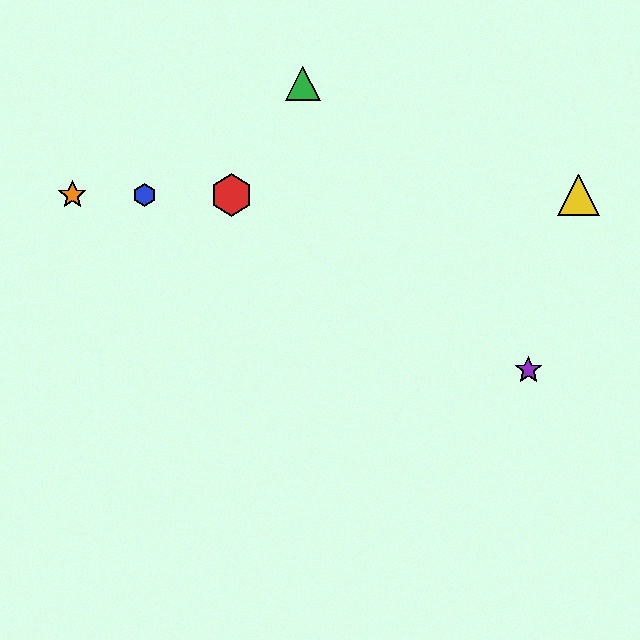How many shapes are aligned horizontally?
4 shapes (the red hexagon, the blue hexagon, the yellow triangle, the orange star) are aligned horizontally.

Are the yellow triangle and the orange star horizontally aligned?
Yes, both are at y≈195.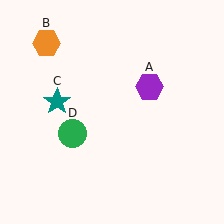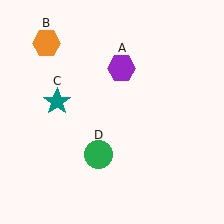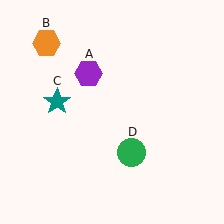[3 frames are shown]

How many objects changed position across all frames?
2 objects changed position: purple hexagon (object A), green circle (object D).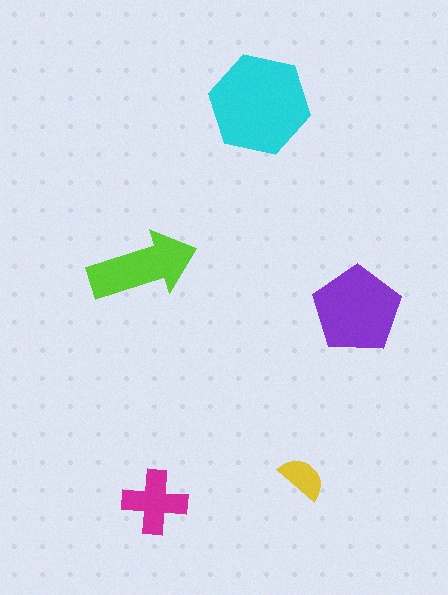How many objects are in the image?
There are 5 objects in the image.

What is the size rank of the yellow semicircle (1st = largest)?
5th.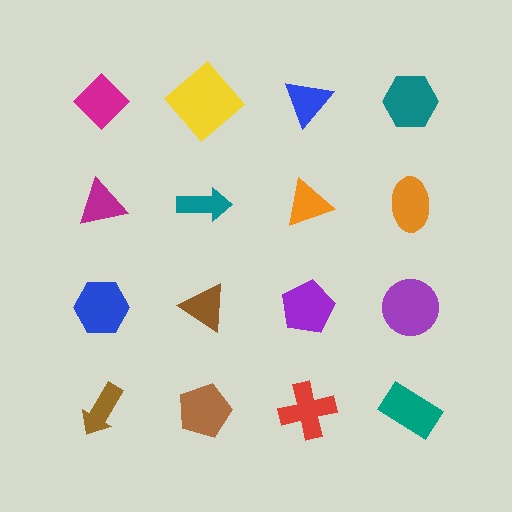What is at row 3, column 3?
A purple pentagon.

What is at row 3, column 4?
A purple circle.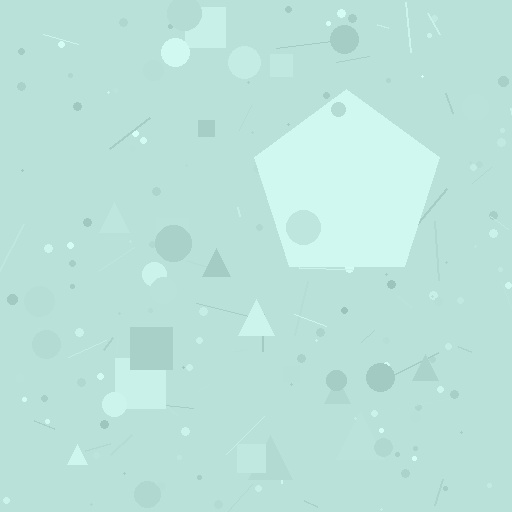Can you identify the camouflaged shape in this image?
The camouflaged shape is a pentagon.